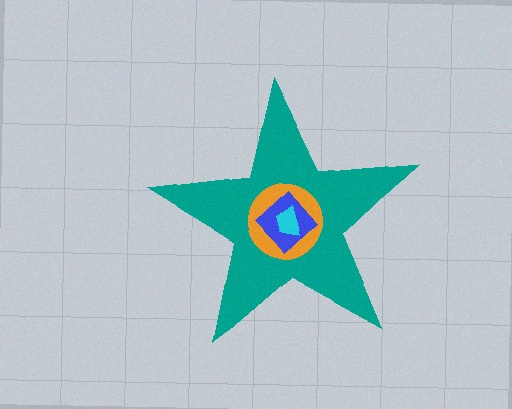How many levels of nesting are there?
4.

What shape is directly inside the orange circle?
The blue diamond.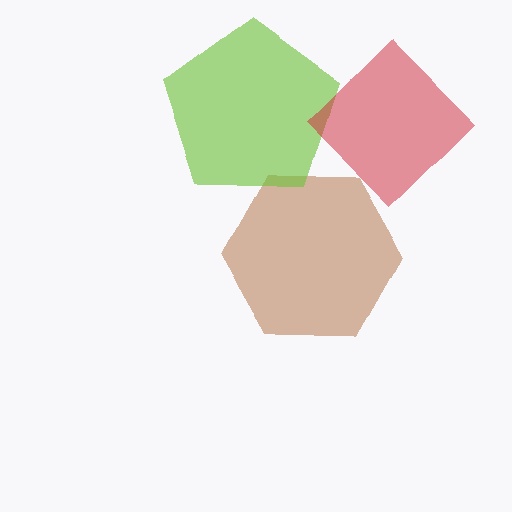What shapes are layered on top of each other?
The layered shapes are: a brown hexagon, a lime pentagon, a red diamond.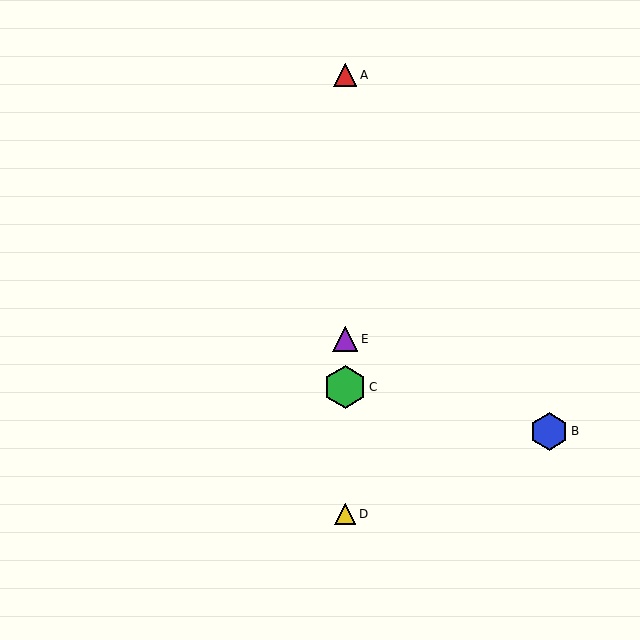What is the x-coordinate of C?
Object C is at x≈345.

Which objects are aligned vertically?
Objects A, C, D, E are aligned vertically.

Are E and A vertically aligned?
Yes, both are at x≈345.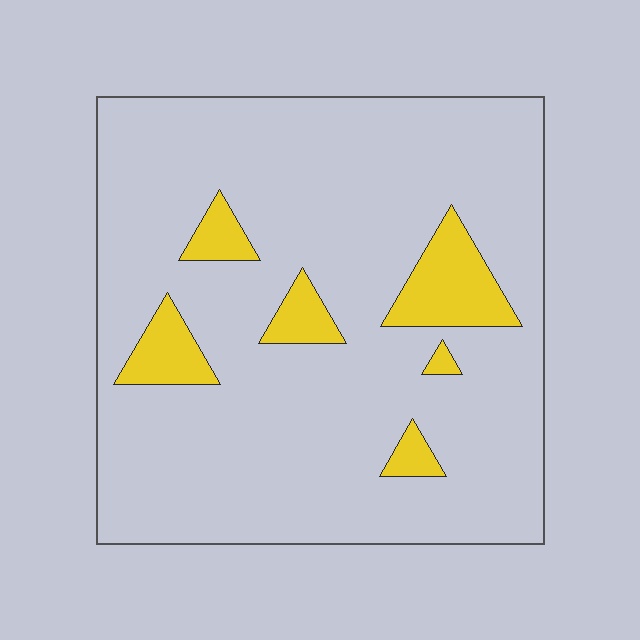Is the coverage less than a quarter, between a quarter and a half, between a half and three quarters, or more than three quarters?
Less than a quarter.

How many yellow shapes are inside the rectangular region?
6.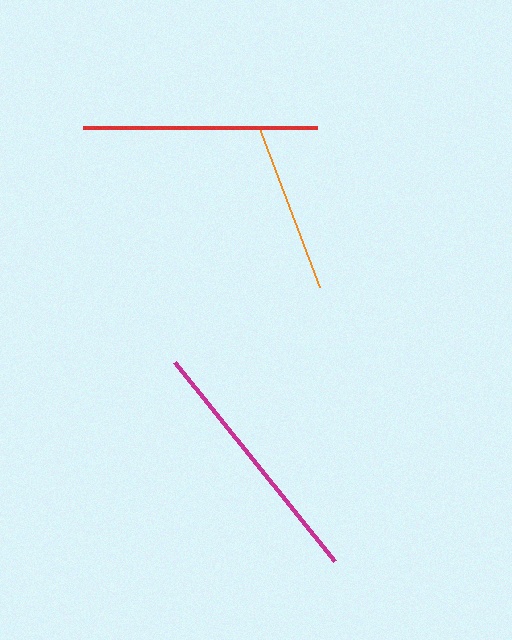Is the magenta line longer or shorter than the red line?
The magenta line is longer than the red line.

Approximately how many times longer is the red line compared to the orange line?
The red line is approximately 1.4 times the length of the orange line.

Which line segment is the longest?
The magenta line is the longest at approximately 256 pixels.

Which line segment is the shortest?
The orange line is the shortest at approximately 172 pixels.